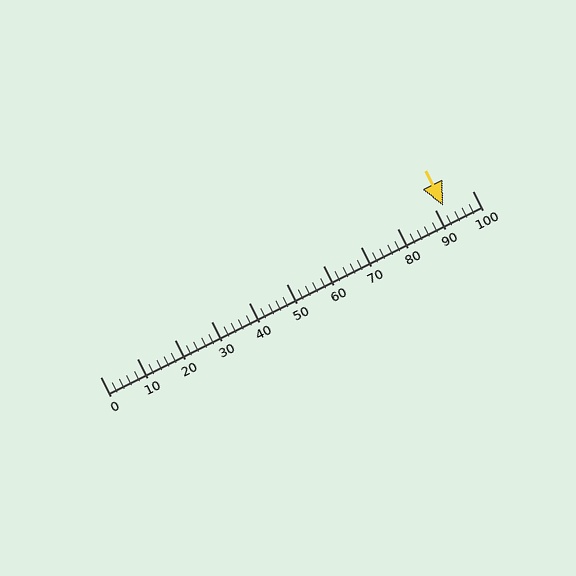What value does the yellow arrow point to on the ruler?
The yellow arrow points to approximately 92.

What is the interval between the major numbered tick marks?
The major tick marks are spaced 10 units apart.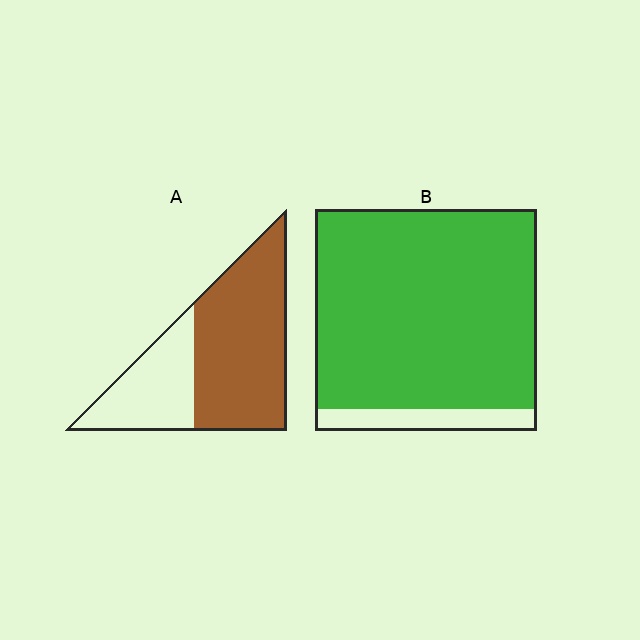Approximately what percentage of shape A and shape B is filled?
A is approximately 65% and B is approximately 90%.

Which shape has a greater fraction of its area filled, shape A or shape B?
Shape B.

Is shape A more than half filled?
Yes.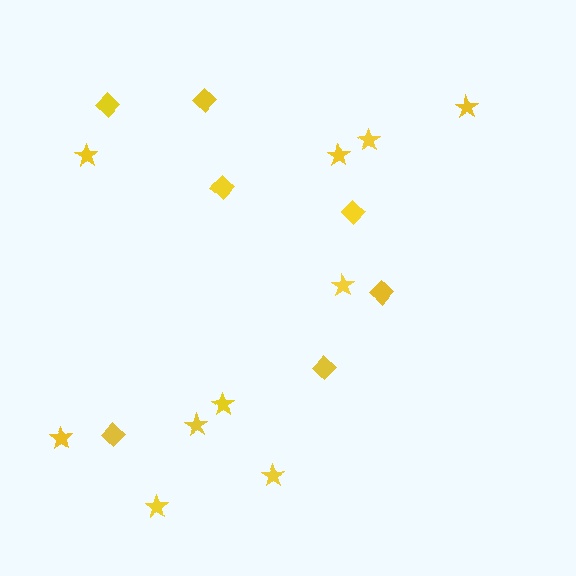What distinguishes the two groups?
There are 2 groups: one group of diamonds (7) and one group of stars (10).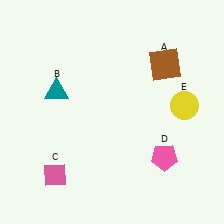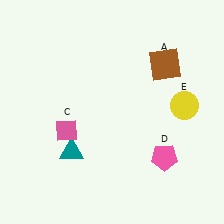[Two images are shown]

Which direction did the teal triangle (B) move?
The teal triangle (B) moved down.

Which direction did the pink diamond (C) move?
The pink diamond (C) moved up.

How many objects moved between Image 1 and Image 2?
2 objects moved between the two images.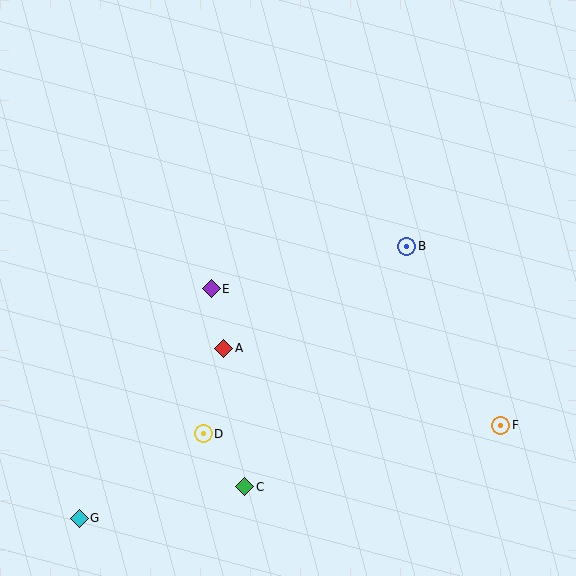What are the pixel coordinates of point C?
Point C is at (245, 487).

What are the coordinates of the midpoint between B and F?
The midpoint between B and F is at (454, 336).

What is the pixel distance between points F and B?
The distance between F and B is 202 pixels.